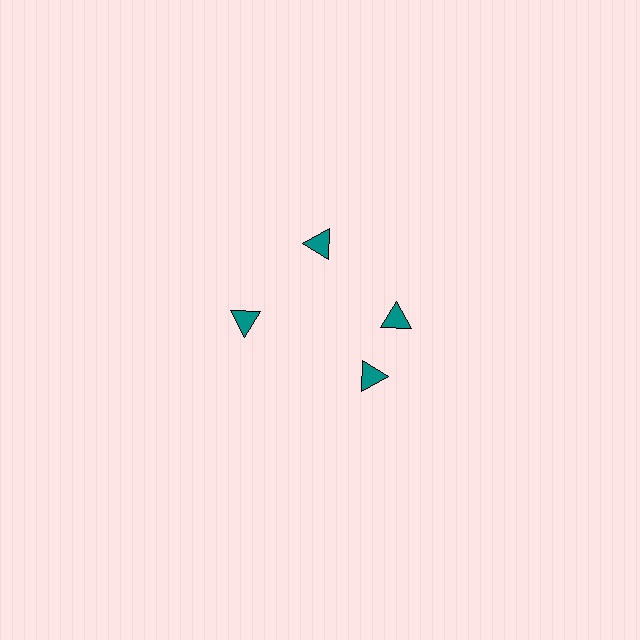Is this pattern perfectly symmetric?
No. The 4 teal triangles are arranged in a ring, but one element near the 6 o'clock position is rotated out of alignment along the ring, breaking the 4-fold rotational symmetry.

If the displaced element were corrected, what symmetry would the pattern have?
It would have 4-fold rotational symmetry — the pattern would map onto itself every 90 degrees.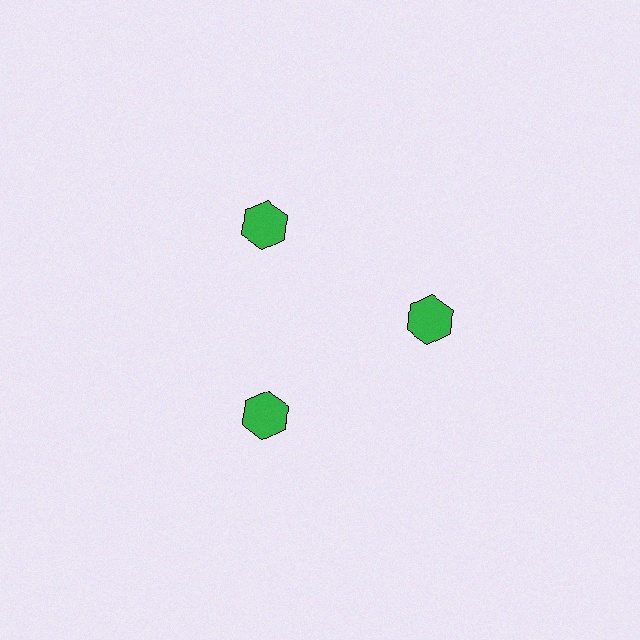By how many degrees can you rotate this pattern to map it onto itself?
The pattern maps onto itself every 120 degrees of rotation.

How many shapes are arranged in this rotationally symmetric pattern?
There are 3 shapes, arranged in 3 groups of 1.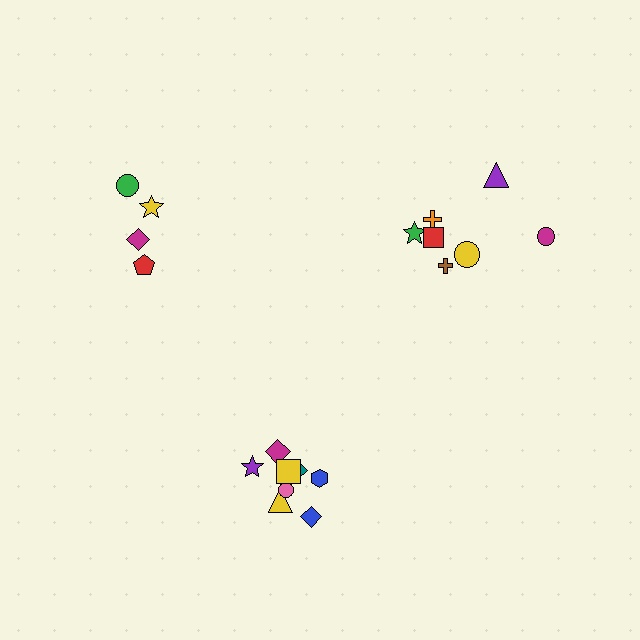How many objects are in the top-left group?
There are 4 objects.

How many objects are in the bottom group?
There are 8 objects.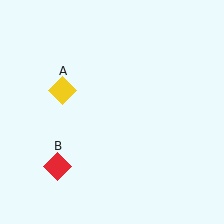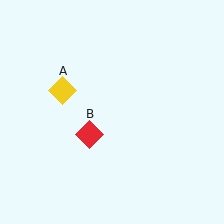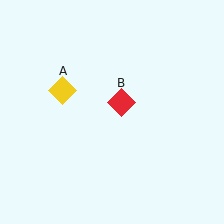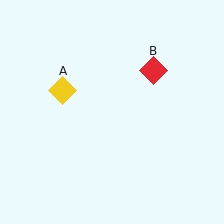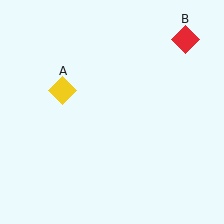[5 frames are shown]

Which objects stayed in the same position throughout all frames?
Yellow diamond (object A) remained stationary.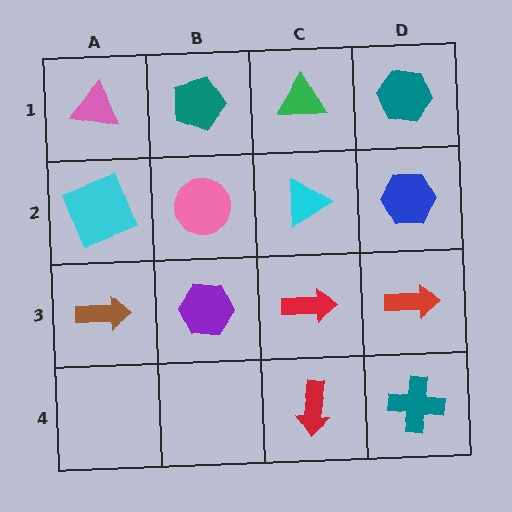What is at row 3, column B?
A purple hexagon.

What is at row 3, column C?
A red arrow.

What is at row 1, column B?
A teal pentagon.